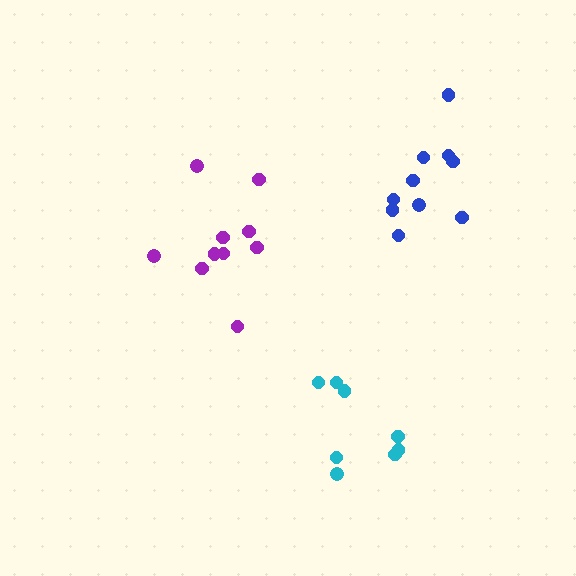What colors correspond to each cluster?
The clusters are colored: purple, blue, cyan.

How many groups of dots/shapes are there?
There are 3 groups.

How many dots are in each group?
Group 1: 10 dots, Group 2: 10 dots, Group 3: 8 dots (28 total).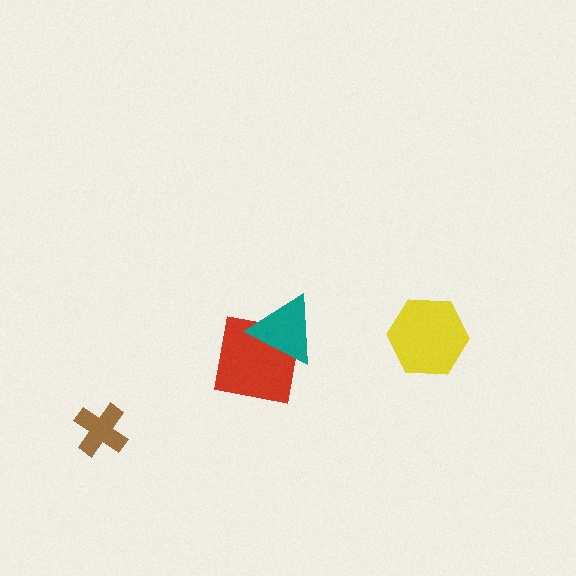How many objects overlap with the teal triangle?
1 object overlaps with the teal triangle.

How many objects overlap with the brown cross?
0 objects overlap with the brown cross.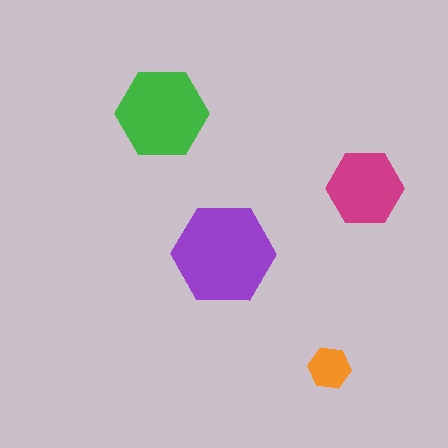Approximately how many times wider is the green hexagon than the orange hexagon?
About 2 times wider.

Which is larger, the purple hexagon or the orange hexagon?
The purple one.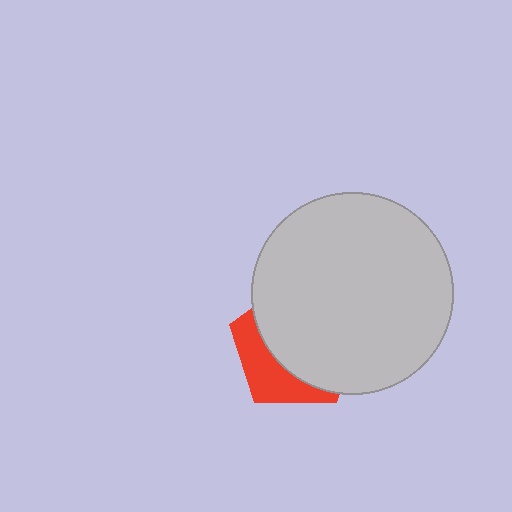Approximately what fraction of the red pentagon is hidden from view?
Roughly 67% of the red pentagon is hidden behind the light gray circle.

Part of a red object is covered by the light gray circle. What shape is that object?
It is a pentagon.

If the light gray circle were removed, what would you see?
You would see the complete red pentagon.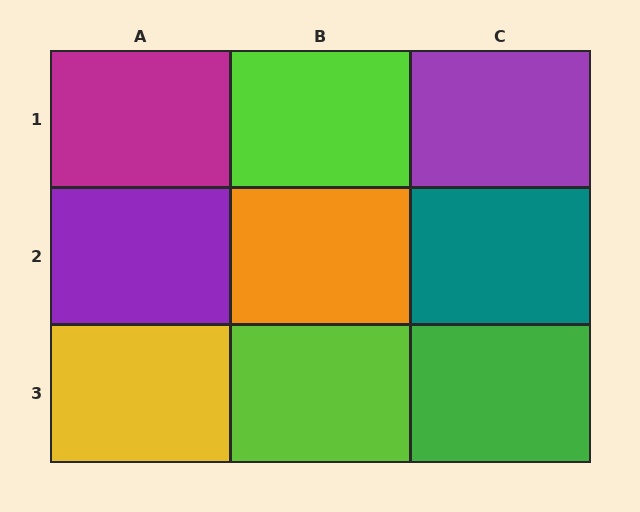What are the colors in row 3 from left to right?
Yellow, lime, green.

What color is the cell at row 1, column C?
Purple.